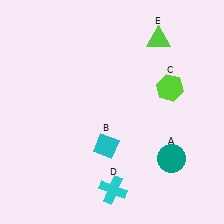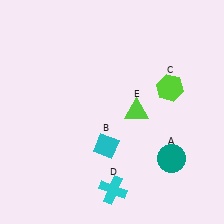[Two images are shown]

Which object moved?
The lime triangle (E) moved down.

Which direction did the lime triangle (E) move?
The lime triangle (E) moved down.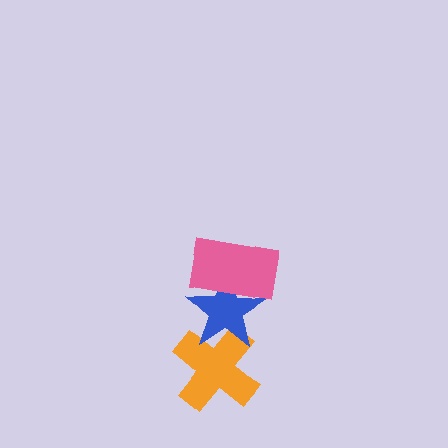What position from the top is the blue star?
The blue star is 2nd from the top.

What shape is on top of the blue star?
The pink rectangle is on top of the blue star.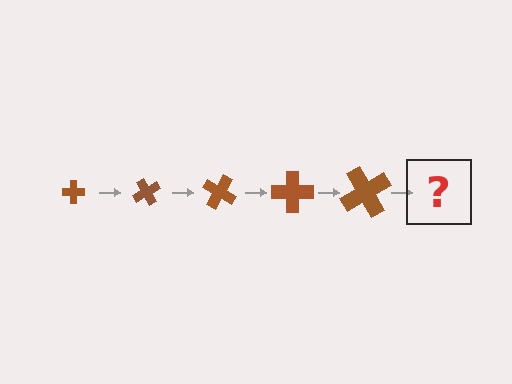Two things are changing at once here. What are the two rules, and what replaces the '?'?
The two rules are that the cross grows larger each step and it rotates 60 degrees each step. The '?' should be a cross, larger than the previous one and rotated 300 degrees from the start.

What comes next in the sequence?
The next element should be a cross, larger than the previous one and rotated 300 degrees from the start.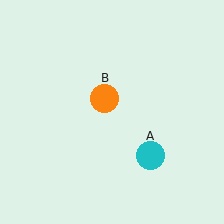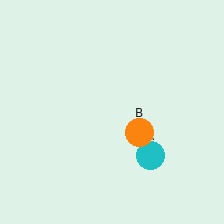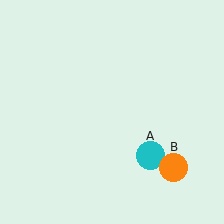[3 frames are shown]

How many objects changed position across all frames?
1 object changed position: orange circle (object B).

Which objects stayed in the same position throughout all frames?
Cyan circle (object A) remained stationary.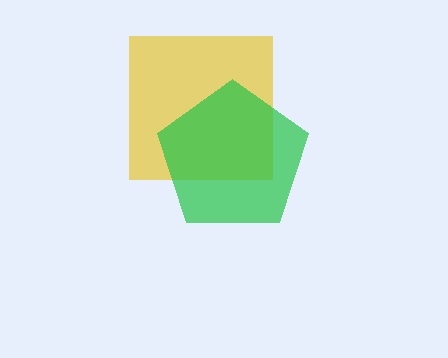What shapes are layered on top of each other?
The layered shapes are: a yellow square, a green pentagon.